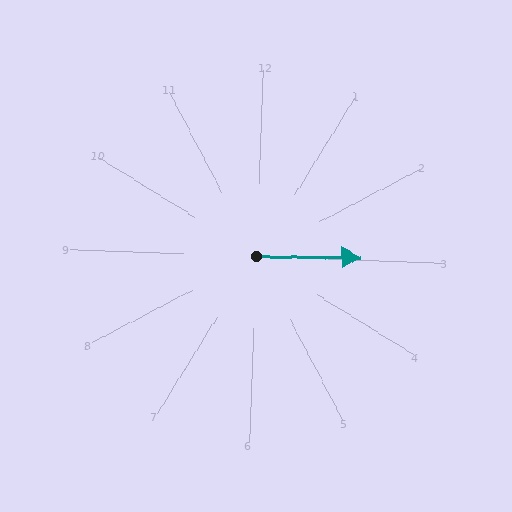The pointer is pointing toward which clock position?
Roughly 3 o'clock.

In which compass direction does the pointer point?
East.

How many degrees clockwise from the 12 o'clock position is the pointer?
Approximately 89 degrees.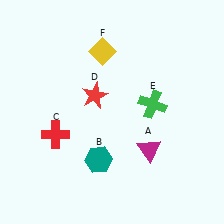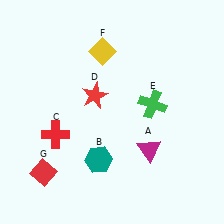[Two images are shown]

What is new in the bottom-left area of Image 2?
A red diamond (G) was added in the bottom-left area of Image 2.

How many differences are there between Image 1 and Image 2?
There is 1 difference between the two images.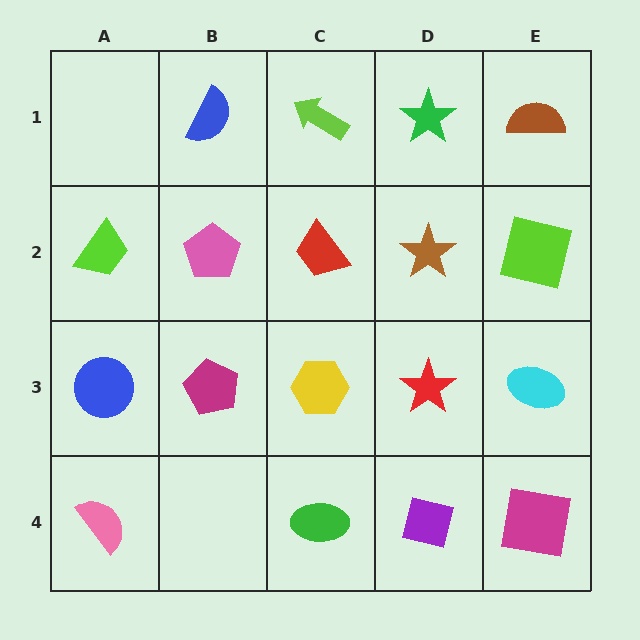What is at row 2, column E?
A lime square.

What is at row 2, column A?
A lime trapezoid.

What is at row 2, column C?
A red trapezoid.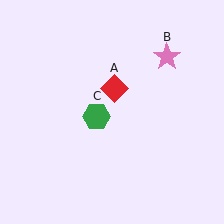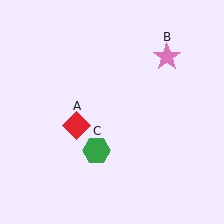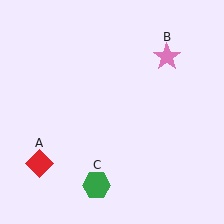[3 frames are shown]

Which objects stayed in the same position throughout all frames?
Pink star (object B) remained stationary.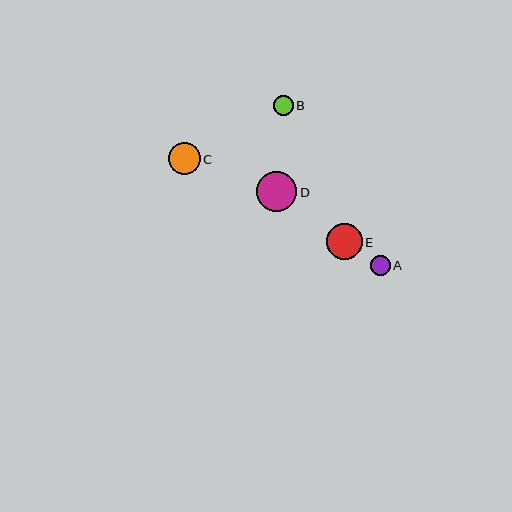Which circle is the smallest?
Circle A is the smallest with a size of approximately 20 pixels.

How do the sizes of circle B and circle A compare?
Circle B and circle A are approximately the same size.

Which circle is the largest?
Circle D is the largest with a size of approximately 40 pixels.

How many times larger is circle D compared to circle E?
Circle D is approximately 1.1 times the size of circle E.